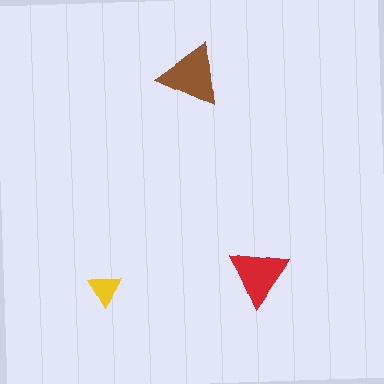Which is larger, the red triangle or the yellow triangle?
The red one.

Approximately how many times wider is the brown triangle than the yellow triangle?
About 2 times wider.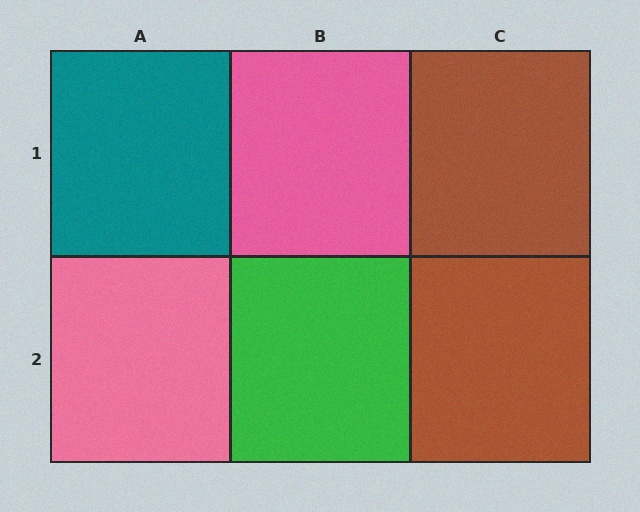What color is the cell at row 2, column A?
Pink.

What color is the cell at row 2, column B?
Green.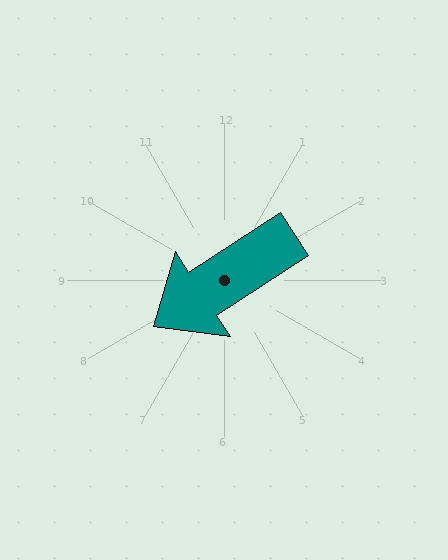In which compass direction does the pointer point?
Southwest.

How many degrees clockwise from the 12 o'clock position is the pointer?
Approximately 237 degrees.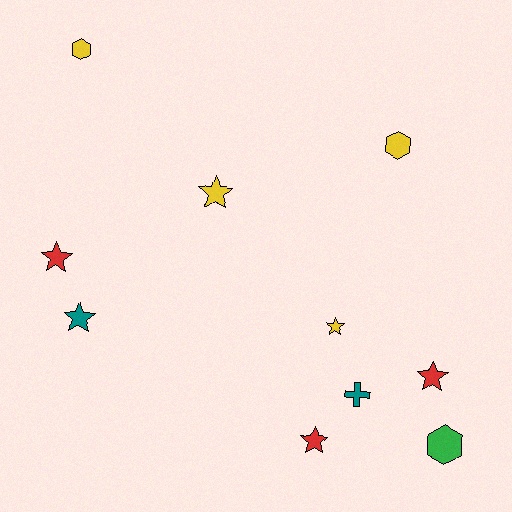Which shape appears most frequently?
Star, with 6 objects.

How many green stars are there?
There are no green stars.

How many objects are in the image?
There are 10 objects.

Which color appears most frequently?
Yellow, with 4 objects.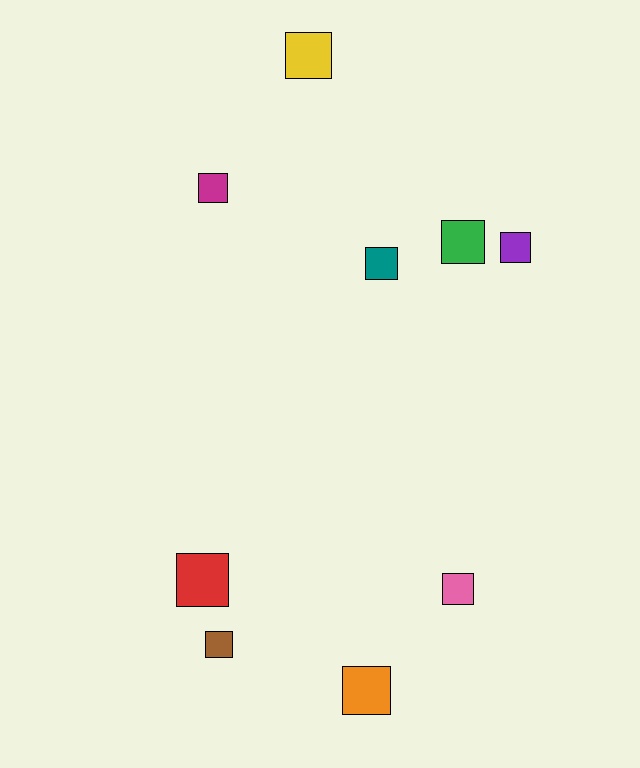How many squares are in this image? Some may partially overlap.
There are 9 squares.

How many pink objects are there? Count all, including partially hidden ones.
There is 1 pink object.